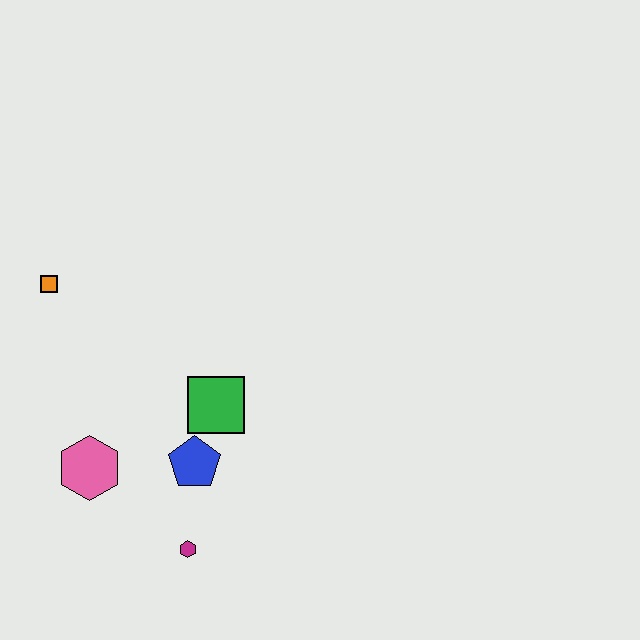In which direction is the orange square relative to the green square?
The orange square is to the left of the green square.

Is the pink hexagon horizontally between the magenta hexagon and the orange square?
Yes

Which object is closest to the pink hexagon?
The blue pentagon is closest to the pink hexagon.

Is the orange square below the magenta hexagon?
No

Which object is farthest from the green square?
The orange square is farthest from the green square.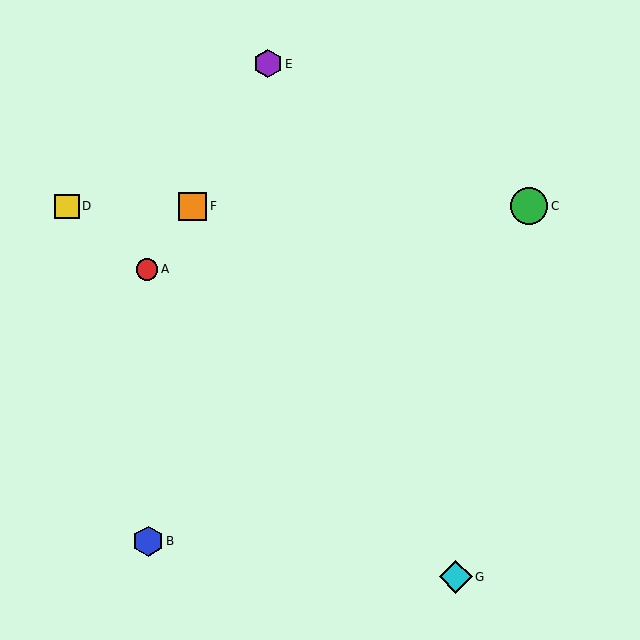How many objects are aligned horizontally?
3 objects (C, D, F) are aligned horizontally.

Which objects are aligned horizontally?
Objects C, D, F are aligned horizontally.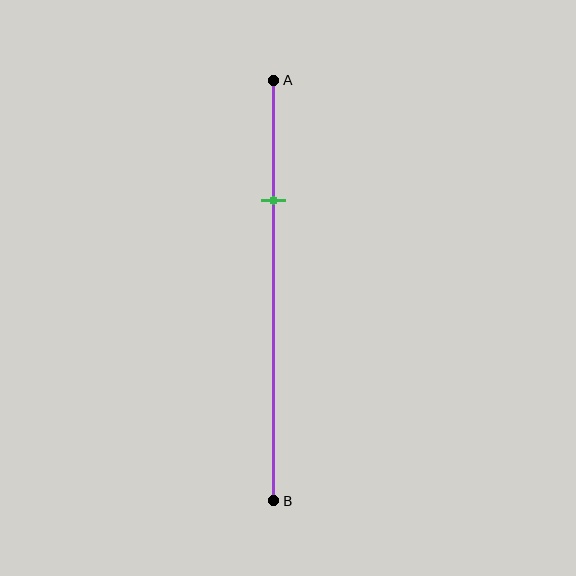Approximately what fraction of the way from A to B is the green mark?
The green mark is approximately 30% of the way from A to B.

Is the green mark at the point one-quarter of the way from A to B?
No, the mark is at about 30% from A, not at the 25% one-quarter point.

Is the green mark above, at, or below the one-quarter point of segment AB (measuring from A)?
The green mark is below the one-quarter point of segment AB.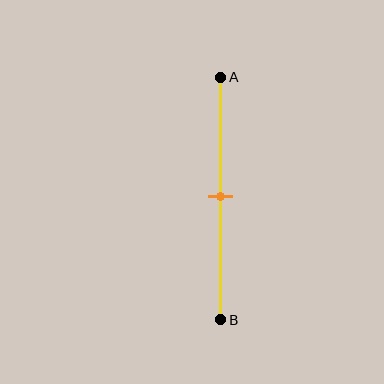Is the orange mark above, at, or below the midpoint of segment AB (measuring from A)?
The orange mark is approximately at the midpoint of segment AB.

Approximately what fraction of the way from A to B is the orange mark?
The orange mark is approximately 50% of the way from A to B.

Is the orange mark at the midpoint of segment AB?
Yes, the mark is approximately at the midpoint.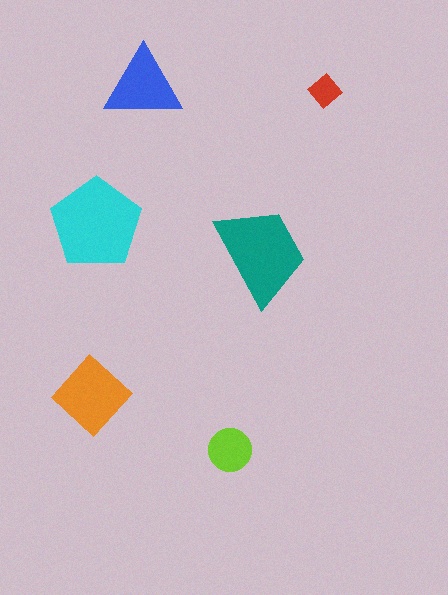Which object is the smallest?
The red diamond.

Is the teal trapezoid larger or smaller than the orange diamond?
Larger.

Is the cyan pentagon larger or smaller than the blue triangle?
Larger.